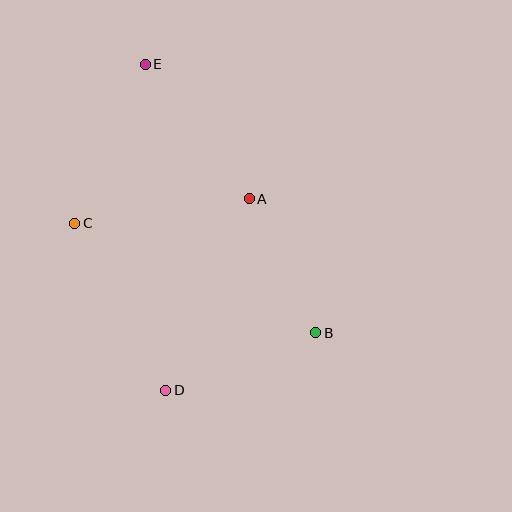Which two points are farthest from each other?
Points D and E are farthest from each other.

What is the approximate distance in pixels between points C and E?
The distance between C and E is approximately 174 pixels.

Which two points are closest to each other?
Points A and B are closest to each other.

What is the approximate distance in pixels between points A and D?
The distance between A and D is approximately 209 pixels.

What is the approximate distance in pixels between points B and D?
The distance between B and D is approximately 161 pixels.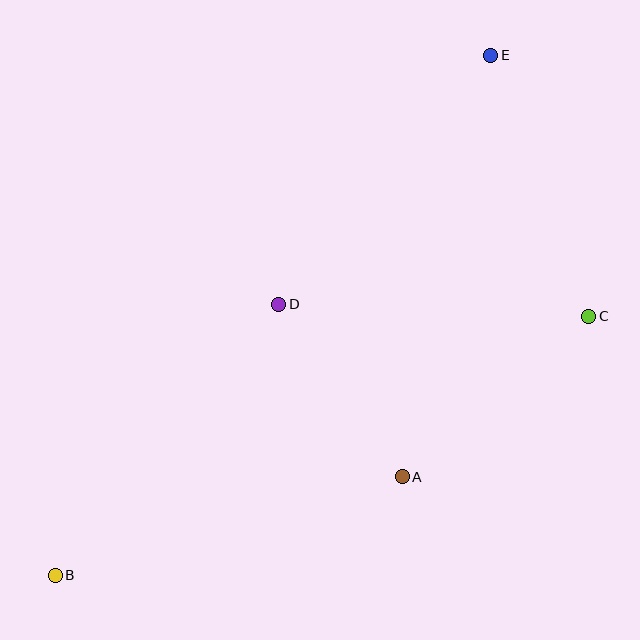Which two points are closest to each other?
Points A and D are closest to each other.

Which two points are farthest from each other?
Points B and E are farthest from each other.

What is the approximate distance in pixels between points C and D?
The distance between C and D is approximately 310 pixels.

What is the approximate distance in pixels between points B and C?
The distance between B and C is approximately 593 pixels.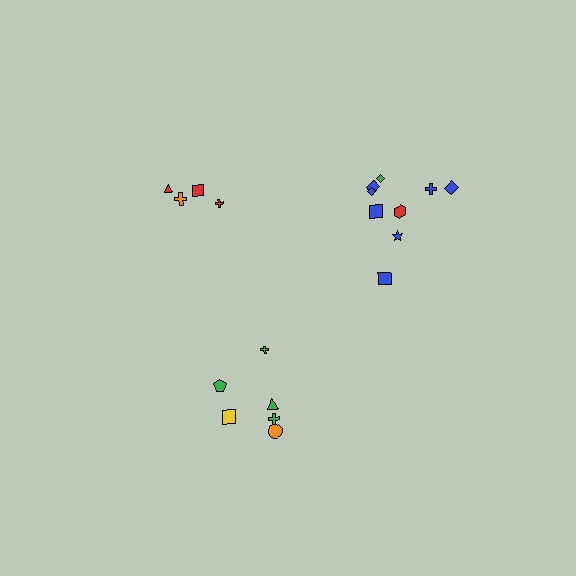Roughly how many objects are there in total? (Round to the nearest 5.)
Roughly 20 objects in total.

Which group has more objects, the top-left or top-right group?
The top-right group.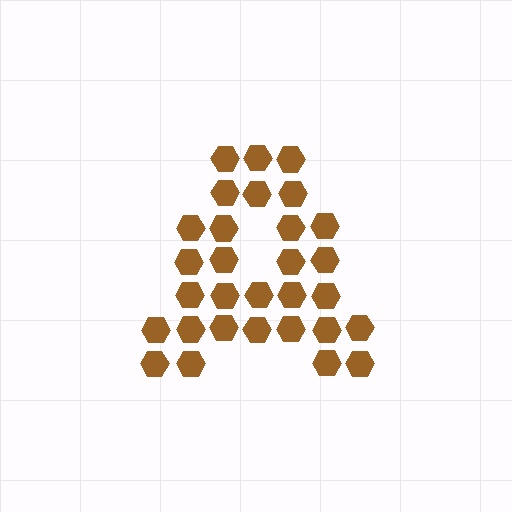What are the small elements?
The small elements are hexagons.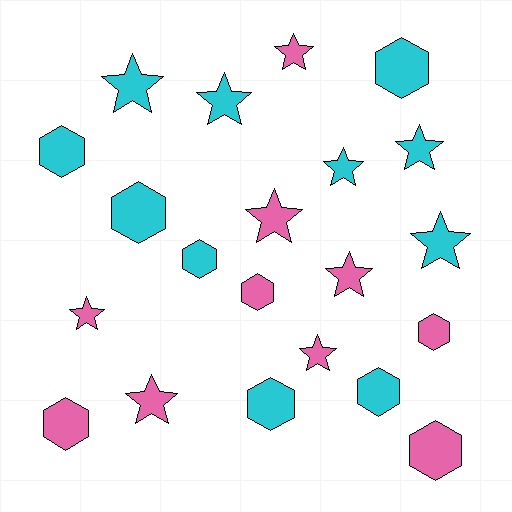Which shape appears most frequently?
Star, with 11 objects.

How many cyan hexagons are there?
There are 6 cyan hexagons.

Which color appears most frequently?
Cyan, with 11 objects.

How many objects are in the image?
There are 21 objects.